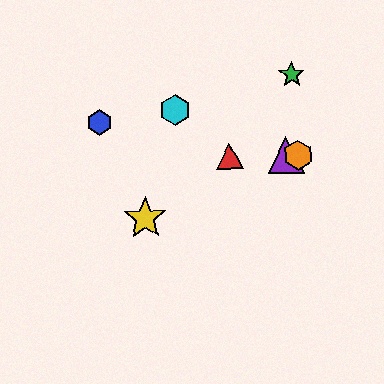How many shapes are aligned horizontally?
3 shapes (the red triangle, the purple triangle, the orange hexagon) are aligned horizontally.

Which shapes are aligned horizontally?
The red triangle, the purple triangle, the orange hexagon are aligned horizontally.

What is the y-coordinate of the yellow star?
The yellow star is at y≈218.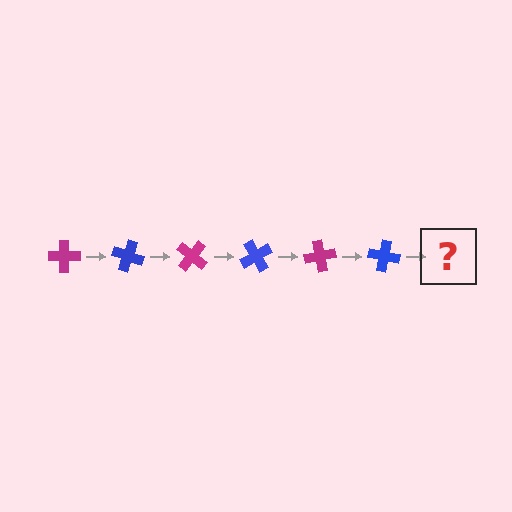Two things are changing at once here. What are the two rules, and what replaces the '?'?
The two rules are that it rotates 20 degrees each step and the color cycles through magenta and blue. The '?' should be a magenta cross, rotated 120 degrees from the start.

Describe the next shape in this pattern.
It should be a magenta cross, rotated 120 degrees from the start.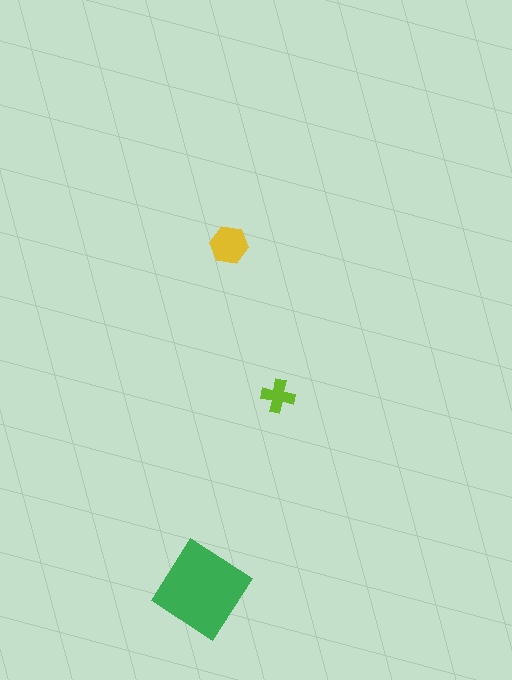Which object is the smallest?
The lime cross.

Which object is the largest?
The green diamond.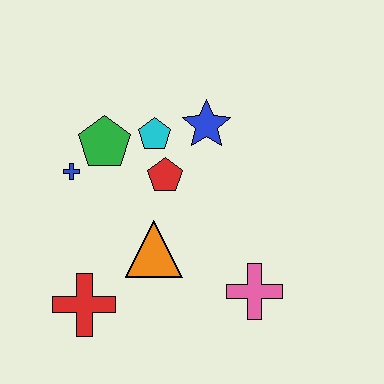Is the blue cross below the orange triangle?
No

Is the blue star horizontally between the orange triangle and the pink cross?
Yes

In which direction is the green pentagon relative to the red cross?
The green pentagon is above the red cross.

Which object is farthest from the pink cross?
The blue cross is farthest from the pink cross.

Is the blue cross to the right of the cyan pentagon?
No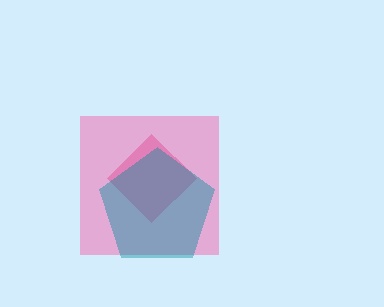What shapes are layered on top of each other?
The layered shapes are: a magenta diamond, a pink square, a teal pentagon.